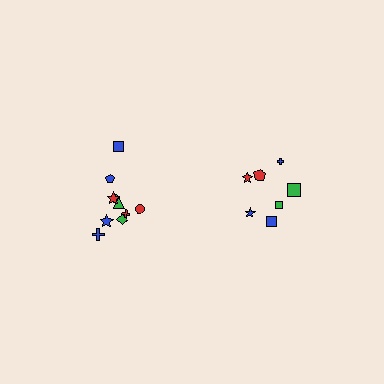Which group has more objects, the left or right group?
The left group.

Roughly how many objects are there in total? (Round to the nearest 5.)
Roughly 15 objects in total.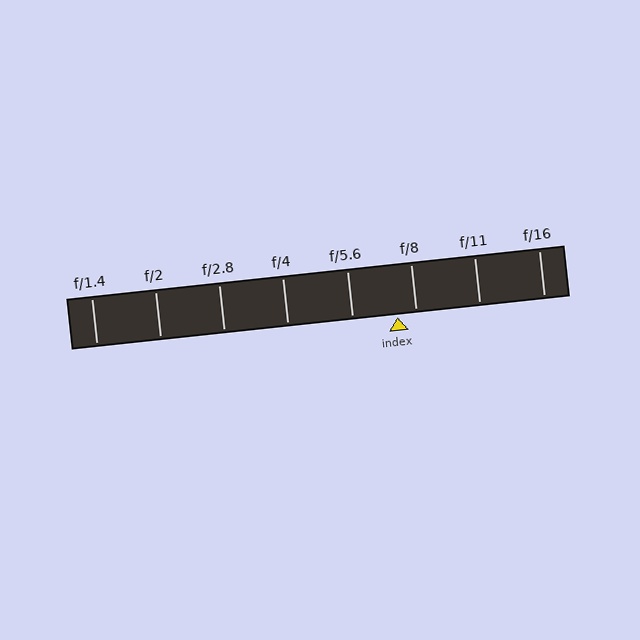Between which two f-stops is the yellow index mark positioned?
The index mark is between f/5.6 and f/8.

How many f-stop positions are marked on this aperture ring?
There are 8 f-stop positions marked.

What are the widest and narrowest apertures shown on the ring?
The widest aperture shown is f/1.4 and the narrowest is f/16.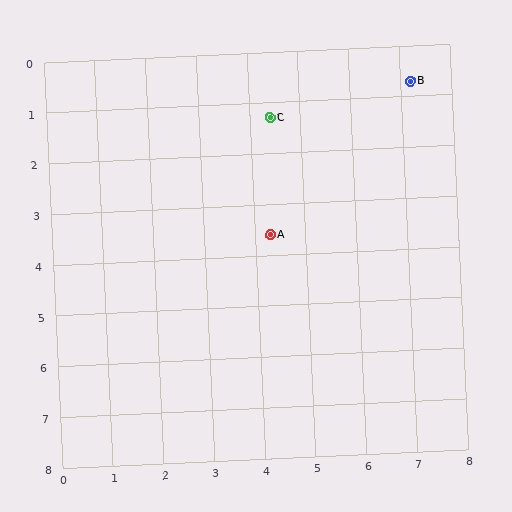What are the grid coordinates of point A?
Point A is at approximately (4.3, 3.6).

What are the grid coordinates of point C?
Point C is at approximately (4.4, 1.3).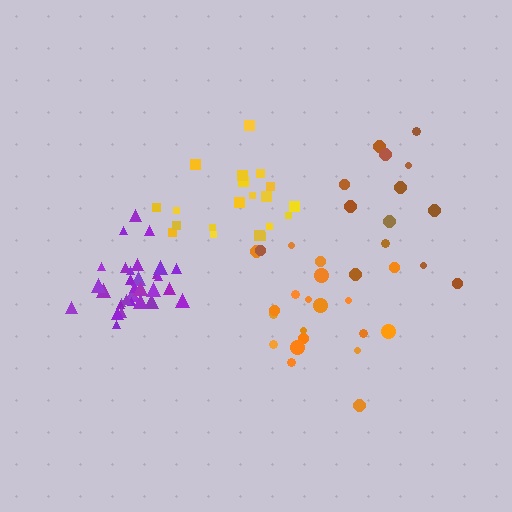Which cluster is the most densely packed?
Purple.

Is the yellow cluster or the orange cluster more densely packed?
Yellow.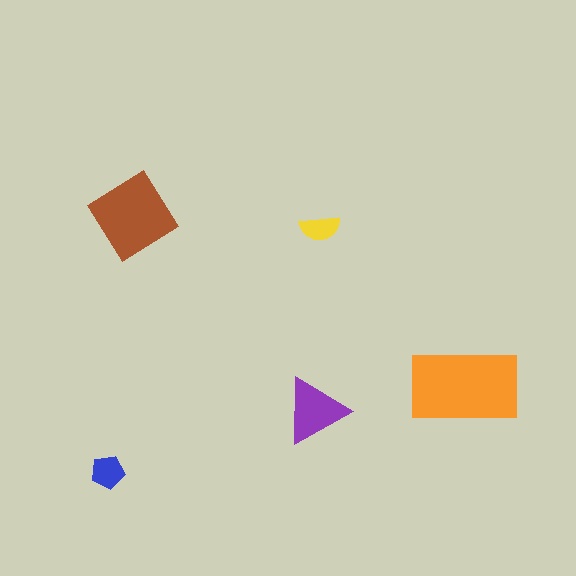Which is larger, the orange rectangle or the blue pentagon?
The orange rectangle.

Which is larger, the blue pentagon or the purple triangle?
The purple triangle.